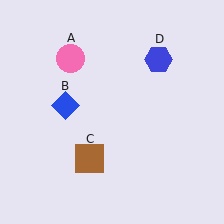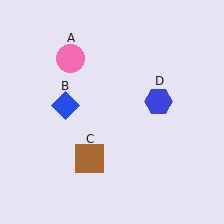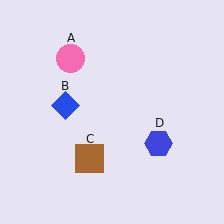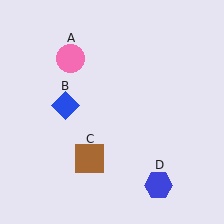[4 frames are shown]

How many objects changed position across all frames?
1 object changed position: blue hexagon (object D).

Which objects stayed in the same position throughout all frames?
Pink circle (object A) and blue diamond (object B) and brown square (object C) remained stationary.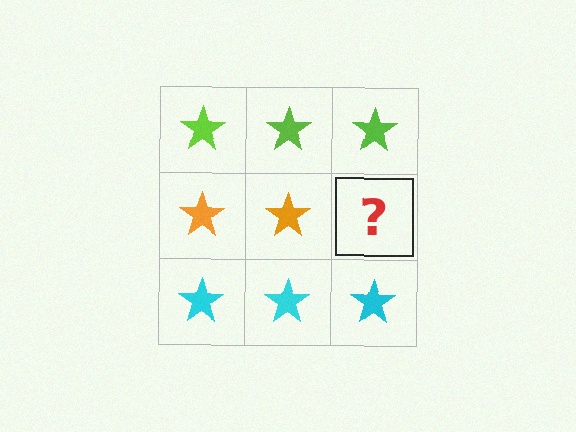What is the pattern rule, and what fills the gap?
The rule is that each row has a consistent color. The gap should be filled with an orange star.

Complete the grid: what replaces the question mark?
The question mark should be replaced with an orange star.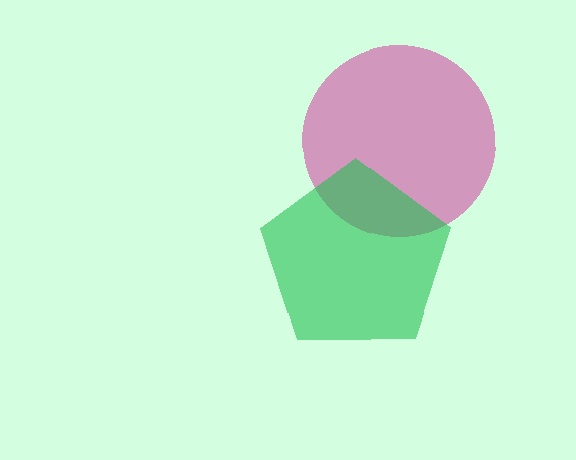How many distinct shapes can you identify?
There are 2 distinct shapes: a magenta circle, a green pentagon.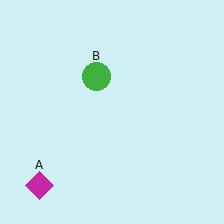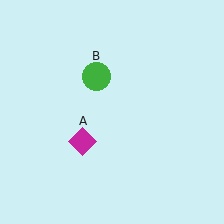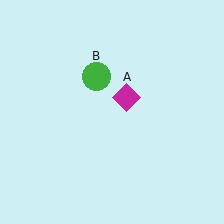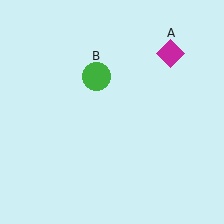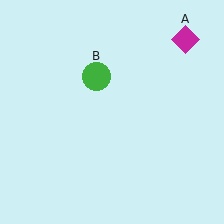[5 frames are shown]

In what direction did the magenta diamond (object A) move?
The magenta diamond (object A) moved up and to the right.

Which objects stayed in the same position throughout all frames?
Green circle (object B) remained stationary.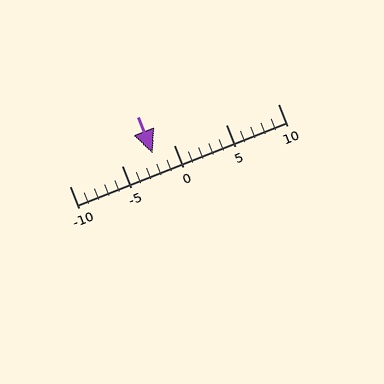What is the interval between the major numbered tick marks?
The major tick marks are spaced 5 units apart.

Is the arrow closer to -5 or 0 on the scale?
The arrow is closer to 0.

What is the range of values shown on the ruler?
The ruler shows values from -10 to 10.